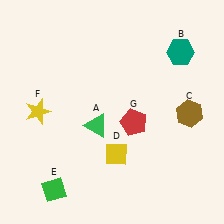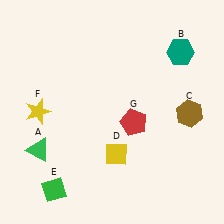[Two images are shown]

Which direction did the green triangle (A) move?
The green triangle (A) moved left.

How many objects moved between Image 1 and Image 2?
1 object moved between the two images.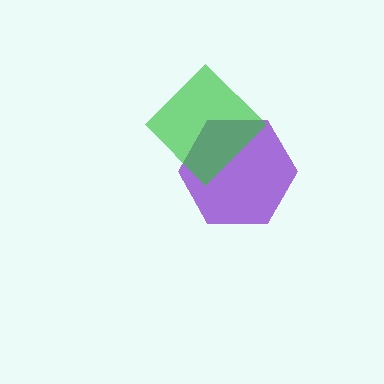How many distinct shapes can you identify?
There are 2 distinct shapes: a purple hexagon, a green diamond.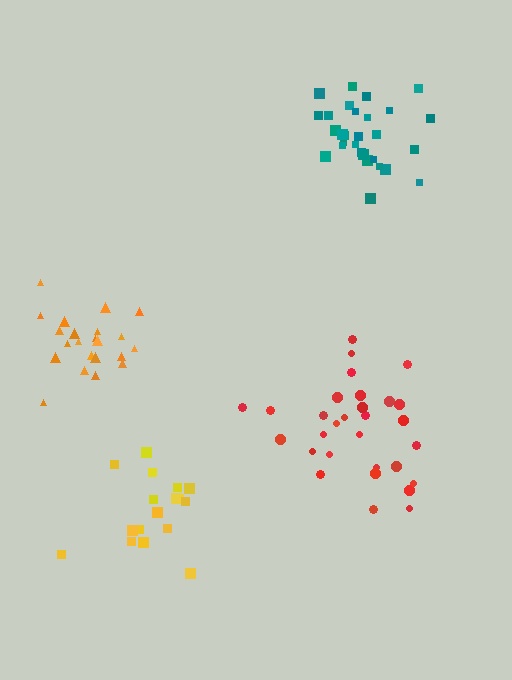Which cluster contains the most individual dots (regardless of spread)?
Red (30).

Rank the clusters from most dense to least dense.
teal, orange, yellow, red.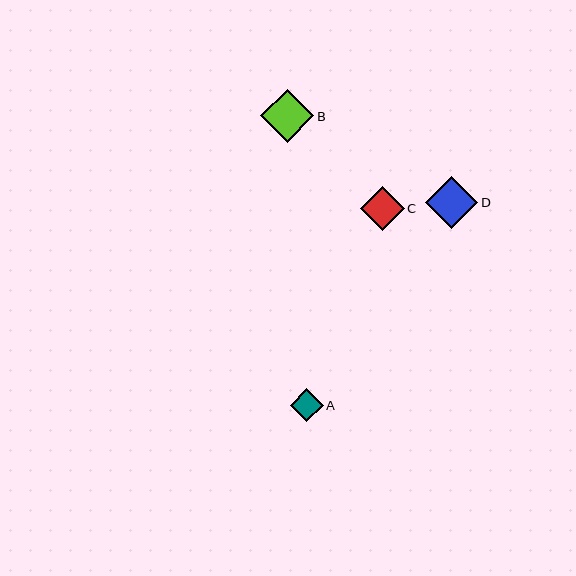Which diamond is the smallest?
Diamond A is the smallest with a size of approximately 33 pixels.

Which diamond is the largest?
Diamond B is the largest with a size of approximately 53 pixels.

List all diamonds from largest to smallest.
From largest to smallest: B, D, C, A.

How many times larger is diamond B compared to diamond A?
Diamond B is approximately 1.6 times the size of diamond A.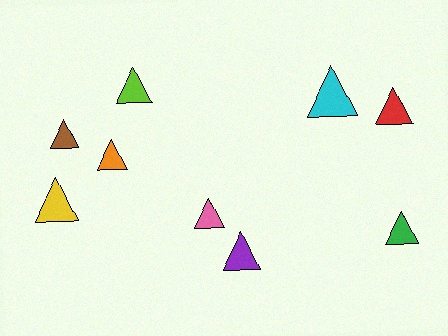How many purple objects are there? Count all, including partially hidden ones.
There is 1 purple object.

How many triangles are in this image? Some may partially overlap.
There are 9 triangles.